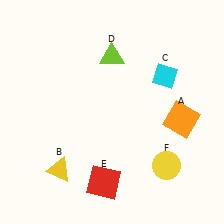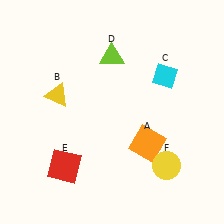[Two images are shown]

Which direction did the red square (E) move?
The red square (E) moved left.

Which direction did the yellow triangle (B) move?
The yellow triangle (B) moved up.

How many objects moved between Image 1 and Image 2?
3 objects moved between the two images.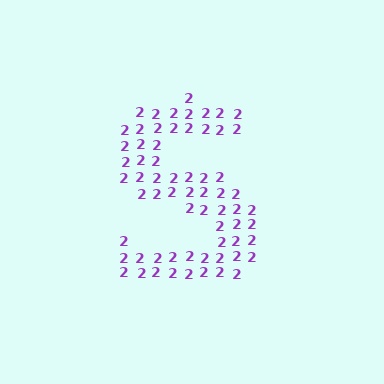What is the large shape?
The large shape is the letter S.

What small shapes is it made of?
It is made of small digit 2's.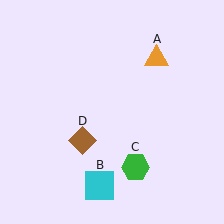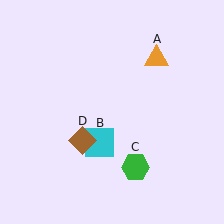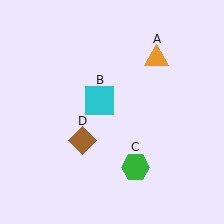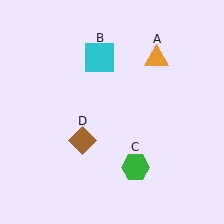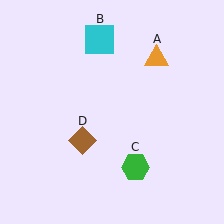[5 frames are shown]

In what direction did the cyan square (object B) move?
The cyan square (object B) moved up.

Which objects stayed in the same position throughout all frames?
Orange triangle (object A) and green hexagon (object C) and brown diamond (object D) remained stationary.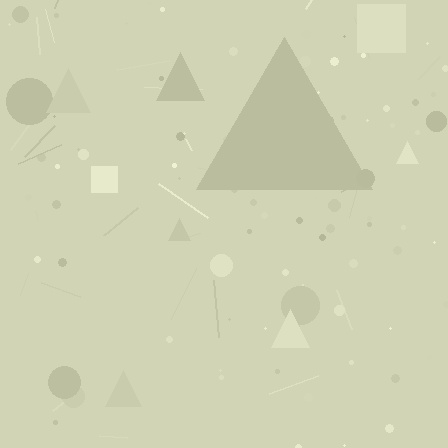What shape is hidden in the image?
A triangle is hidden in the image.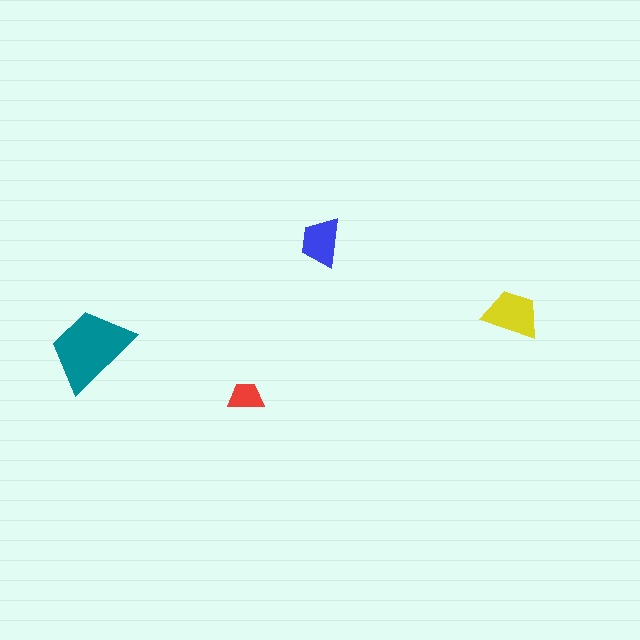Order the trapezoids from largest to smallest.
the teal one, the yellow one, the blue one, the red one.